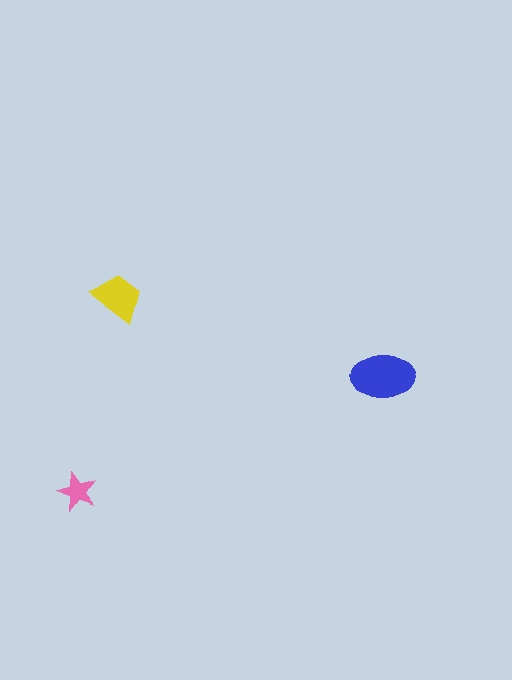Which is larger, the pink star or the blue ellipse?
The blue ellipse.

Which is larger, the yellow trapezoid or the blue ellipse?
The blue ellipse.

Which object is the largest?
The blue ellipse.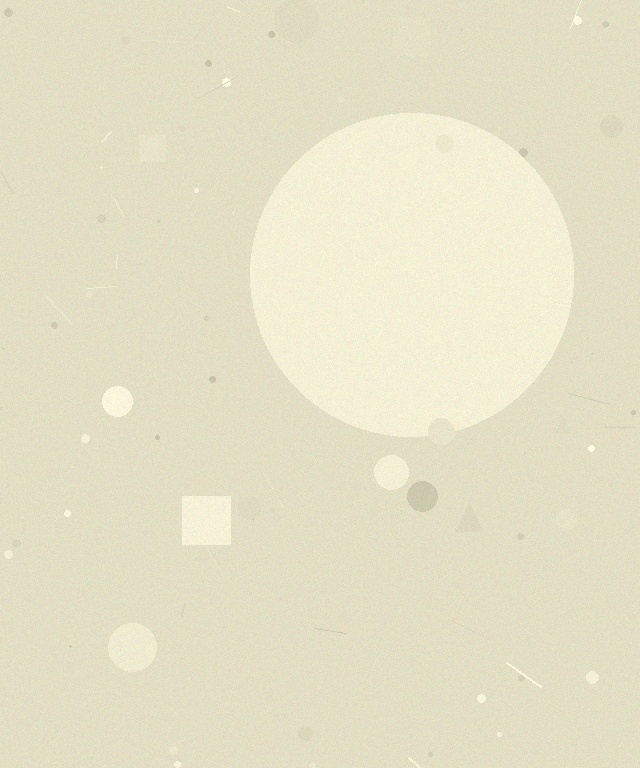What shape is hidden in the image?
A circle is hidden in the image.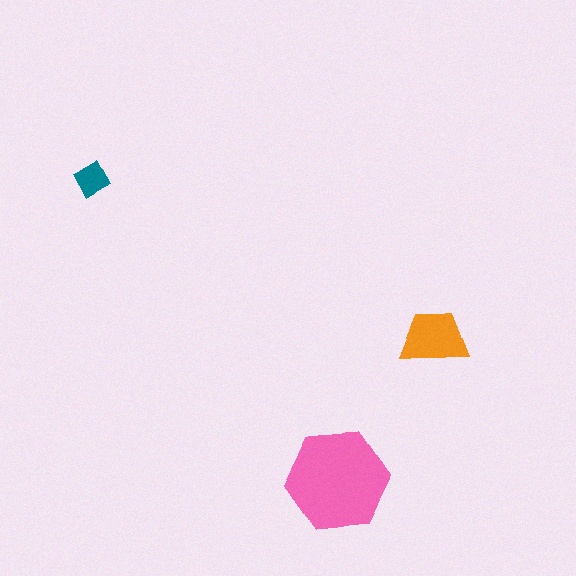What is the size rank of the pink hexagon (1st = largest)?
1st.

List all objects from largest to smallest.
The pink hexagon, the orange trapezoid, the teal diamond.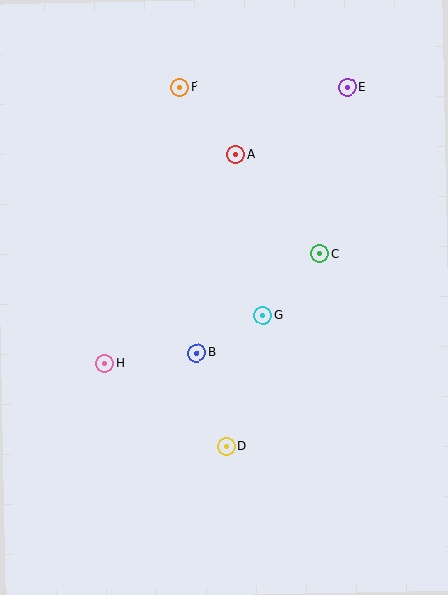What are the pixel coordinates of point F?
Point F is at (180, 87).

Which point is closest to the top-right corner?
Point E is closest to the top-right corner.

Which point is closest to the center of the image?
Point G at (263, 316) is closest to the center.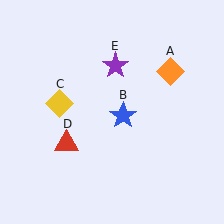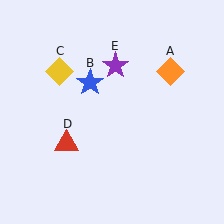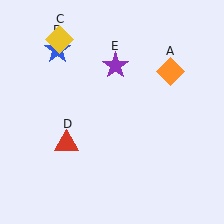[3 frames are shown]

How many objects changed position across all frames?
2 objects changed position: blue star (object B), yellow diamond (object C).